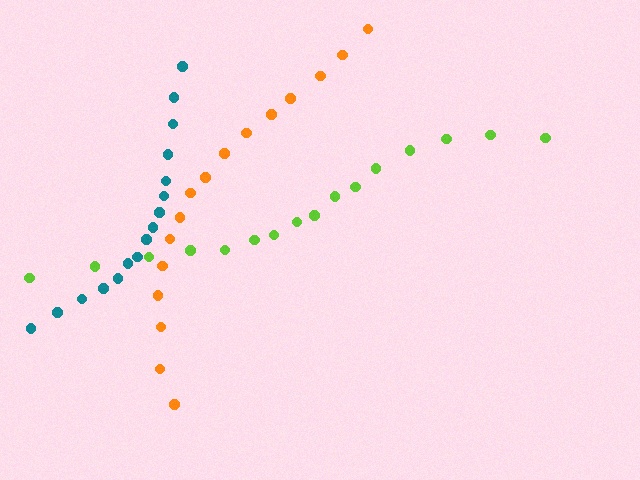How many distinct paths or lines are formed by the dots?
There are 3 distinct paths.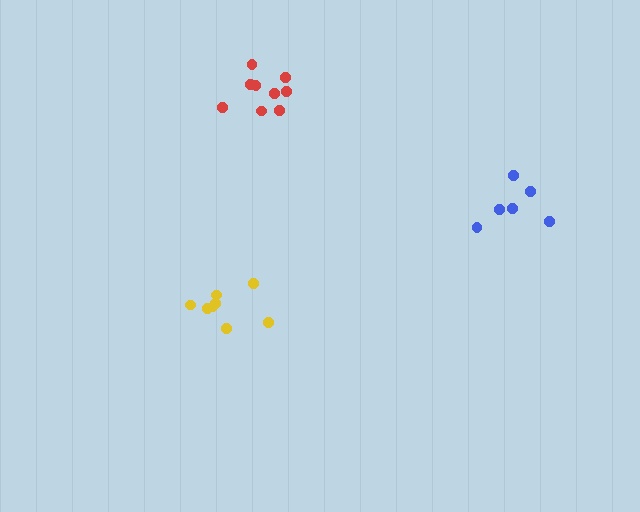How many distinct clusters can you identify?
There are 3 distinct clusters.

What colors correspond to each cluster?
The clusters are colored: red, blue, yellow.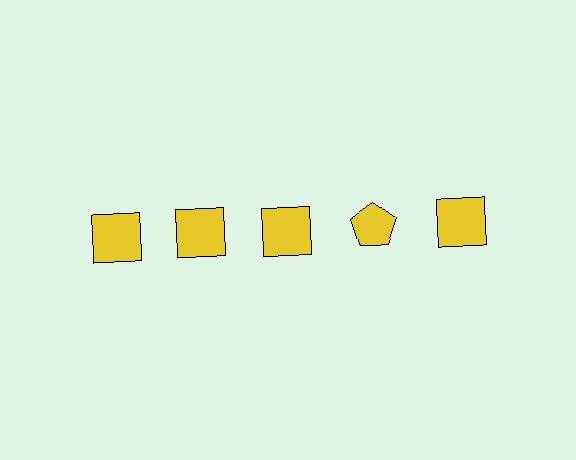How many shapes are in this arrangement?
There are 5 shapes arranged in a grid pattern.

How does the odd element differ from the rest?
It has a different shape: pentagon instead of square.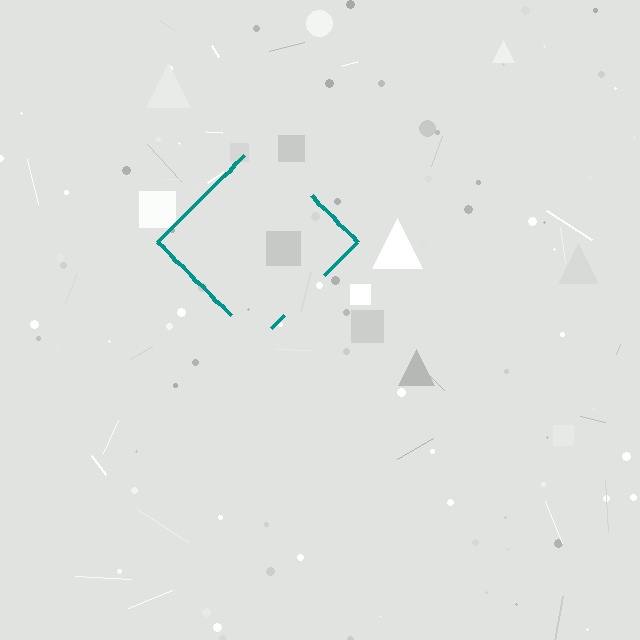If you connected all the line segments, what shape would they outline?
They would outline a diamond.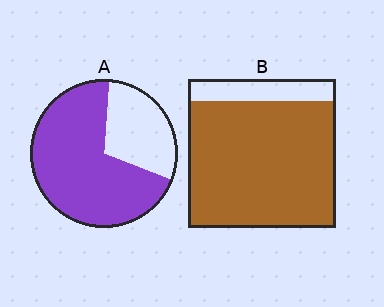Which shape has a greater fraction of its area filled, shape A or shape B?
Shape B.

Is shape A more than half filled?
Yes.